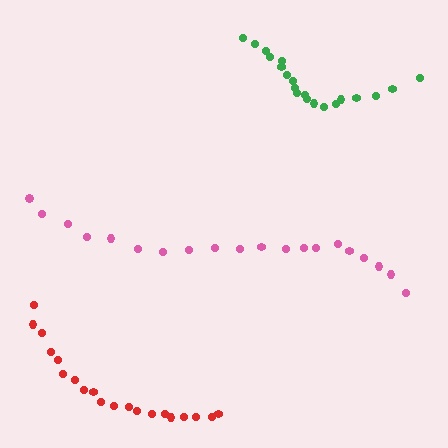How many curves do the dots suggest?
There are 3 distinct paths.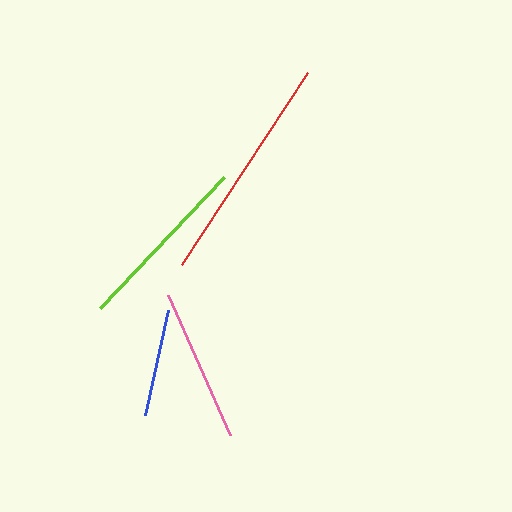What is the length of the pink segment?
The pink segment is approximately 153 pixels long.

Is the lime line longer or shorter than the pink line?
The lime line is longer than the pink line.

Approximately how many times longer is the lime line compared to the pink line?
The lime line is approximately 1.2 times the length of the pink line.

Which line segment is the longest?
The red line is the longest at approximately 229 pixels.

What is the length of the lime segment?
The lime segment is approximately 181 pixels long.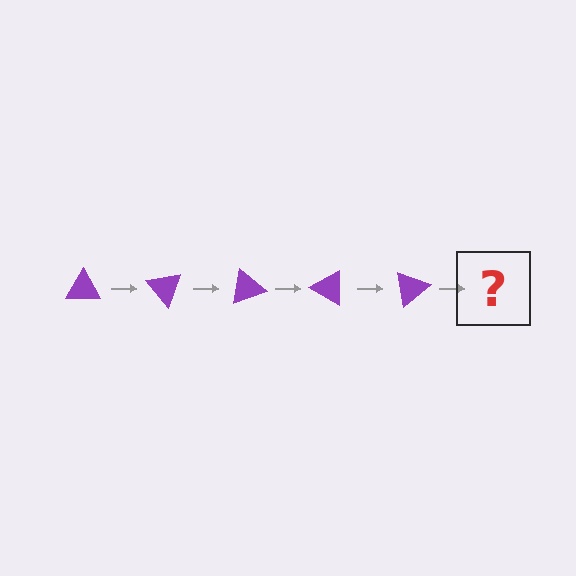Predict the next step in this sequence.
The next step is a purple triangle rotated 250 degrees.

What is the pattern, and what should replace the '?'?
The pattern is that the triangle rotates 50 degrees each step. The '?' should be a purple triangle rotated 250 degrees.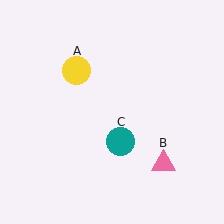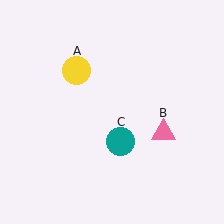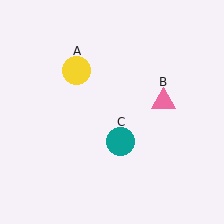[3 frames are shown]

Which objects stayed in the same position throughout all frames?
Yellow circle (object A) and teal circle (object C) remained stationary.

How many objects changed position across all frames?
1 object changed position: pink triangle (object B).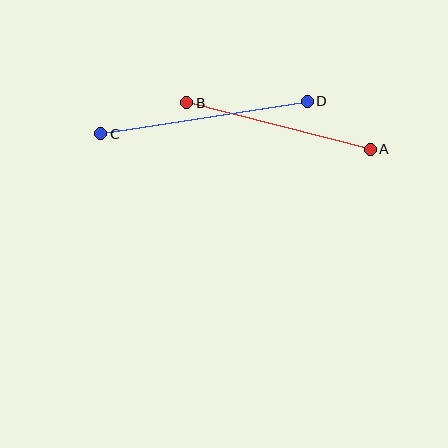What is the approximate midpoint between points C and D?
The midpoint is at approximately (204, 117) pixels.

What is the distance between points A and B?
The distance is approximately 190 pixels.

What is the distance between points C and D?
The distance is approximately 209 pixels.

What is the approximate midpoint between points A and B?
The midpoint is at approximately (278, 126) pixels.